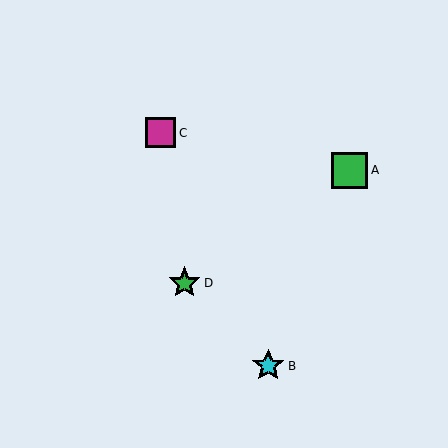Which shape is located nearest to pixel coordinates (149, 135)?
The magenta square (labeled C) at (161, 133) is nearest to that location.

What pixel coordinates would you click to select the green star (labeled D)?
Click at (185, 283) to select the green star D.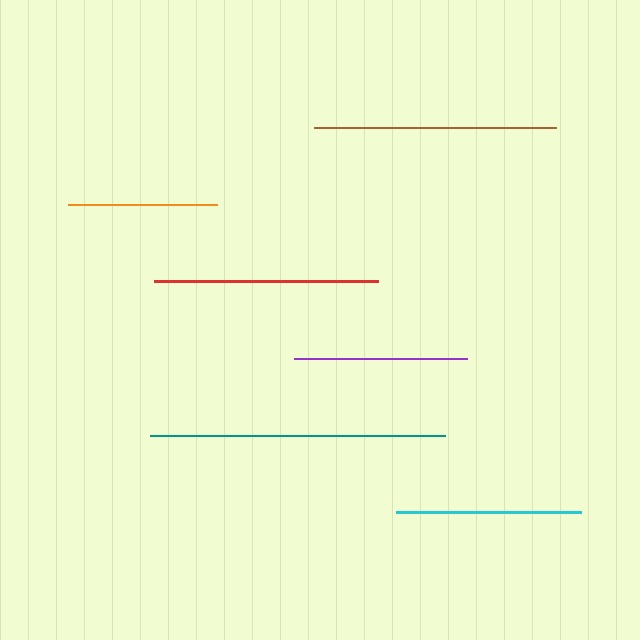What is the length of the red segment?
The red segment is approximately 224 pixels long.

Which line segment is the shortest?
The orange line is the shortest at approximately 149 pixels.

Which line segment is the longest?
The teal line is the longest at approximately 294 pixels.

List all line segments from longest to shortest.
From longest to shortest: teal, brown, red, cyan, purple, orange.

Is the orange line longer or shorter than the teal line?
The teal line is longer than the orange line.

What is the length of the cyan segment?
The cyan segment is approximately 185 pixels long.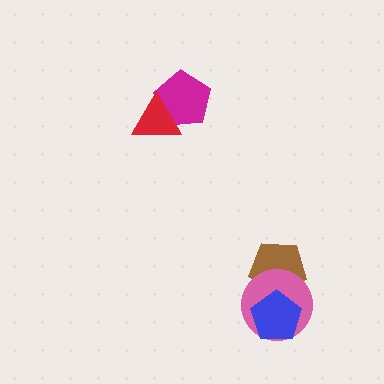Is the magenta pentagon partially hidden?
Yes, it is partially covered by another shape.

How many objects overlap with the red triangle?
1 object overlaps with the red triangle.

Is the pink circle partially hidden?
Yes, it is partially covered by another shape.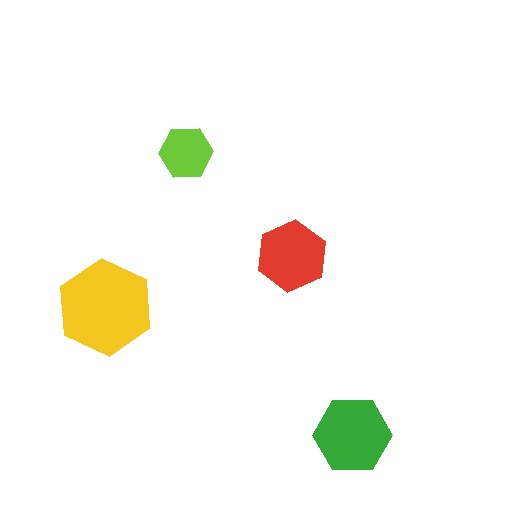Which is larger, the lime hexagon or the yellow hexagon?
The yellow one.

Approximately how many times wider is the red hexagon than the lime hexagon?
About 1.5 times wider.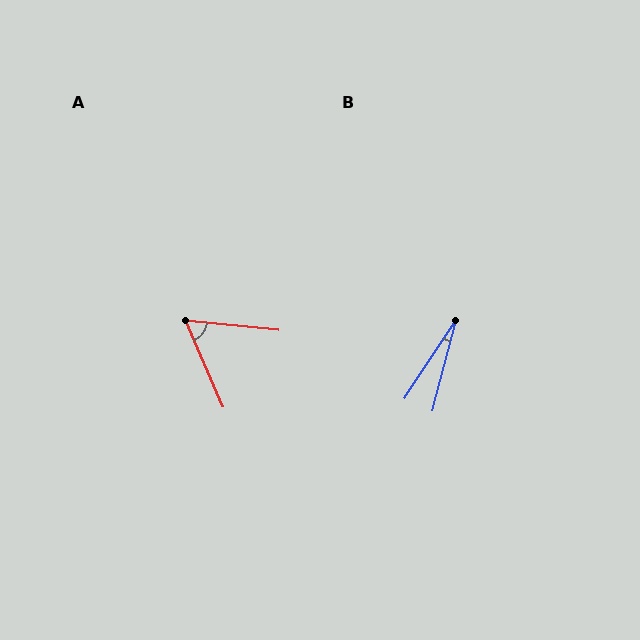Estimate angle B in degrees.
Approximately 19 degrees.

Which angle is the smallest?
B, at approximately 19 degrees.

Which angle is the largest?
A, at approximately 60 degrees.